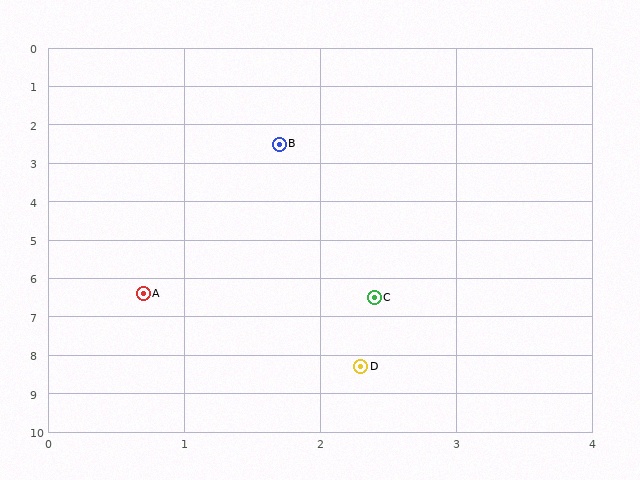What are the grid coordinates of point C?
Point C is at approximately (2.4, 6.5).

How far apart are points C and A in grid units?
Points C and A are about 1.7 grid units apart.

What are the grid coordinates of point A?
Point A is at approximately (0.7, 6.4).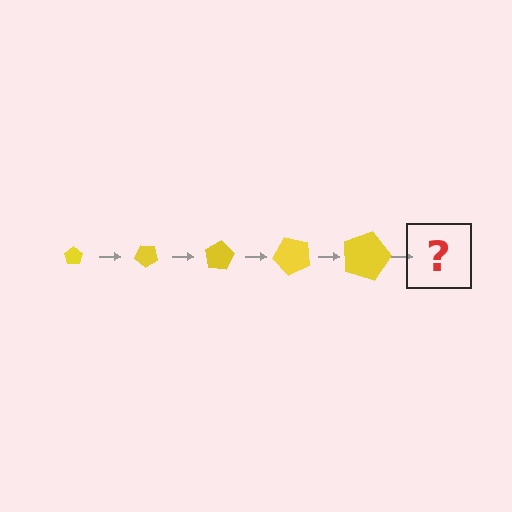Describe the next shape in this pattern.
It should be a pentagon, larger than the previous one and rotated 200 degrees from the start.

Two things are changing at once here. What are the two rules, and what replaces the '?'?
The two rules are that the pentagon grows larger each step and it rotates 40 degrees each step. The '?' should be a pentagon, larger than the previous one and rotated 200 degrees from the start.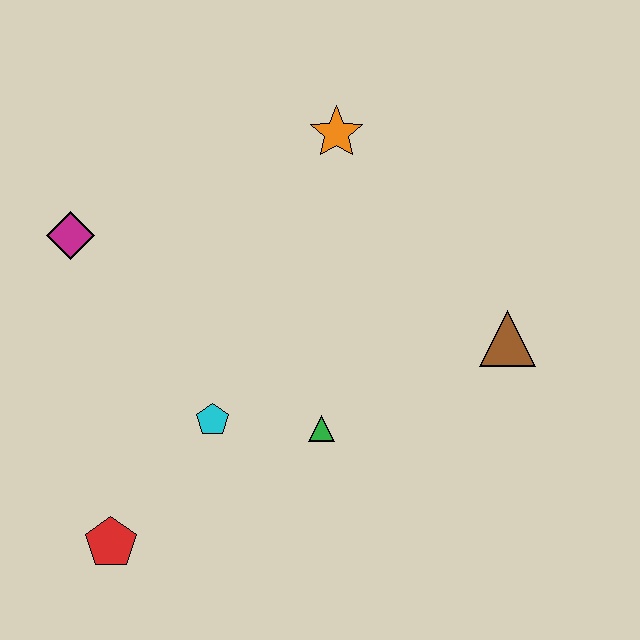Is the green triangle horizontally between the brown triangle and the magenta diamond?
Yes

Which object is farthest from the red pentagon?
The orange star is farthest from the red pentagon.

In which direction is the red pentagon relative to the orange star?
The red pentagon is below the orange star.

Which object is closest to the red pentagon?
The cyan pentagon is closest to the red pentagon.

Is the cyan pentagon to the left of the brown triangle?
Yes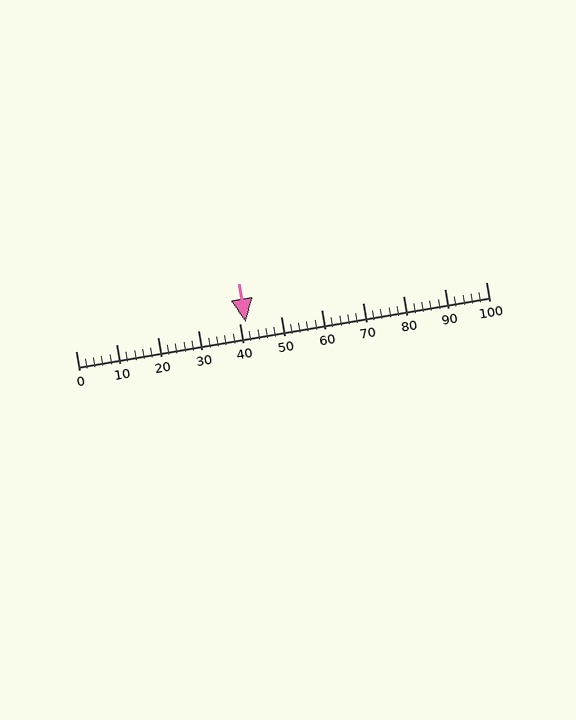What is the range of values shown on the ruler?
The ruler shows values from 0 to 100.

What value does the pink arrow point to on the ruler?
The pink arrow points to approximately 41.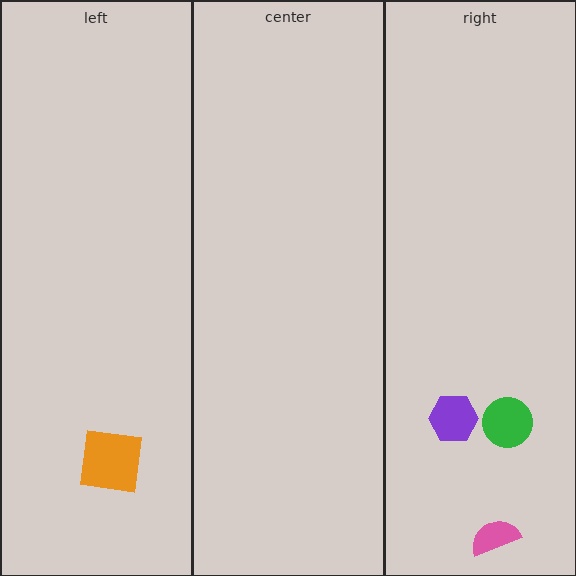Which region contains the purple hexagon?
The right region.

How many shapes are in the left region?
1.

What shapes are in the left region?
The orange square.